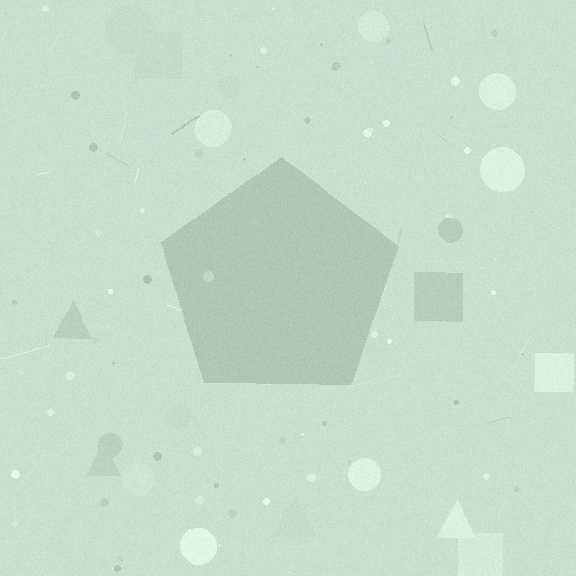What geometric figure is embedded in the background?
A pentagon is embedded in the background.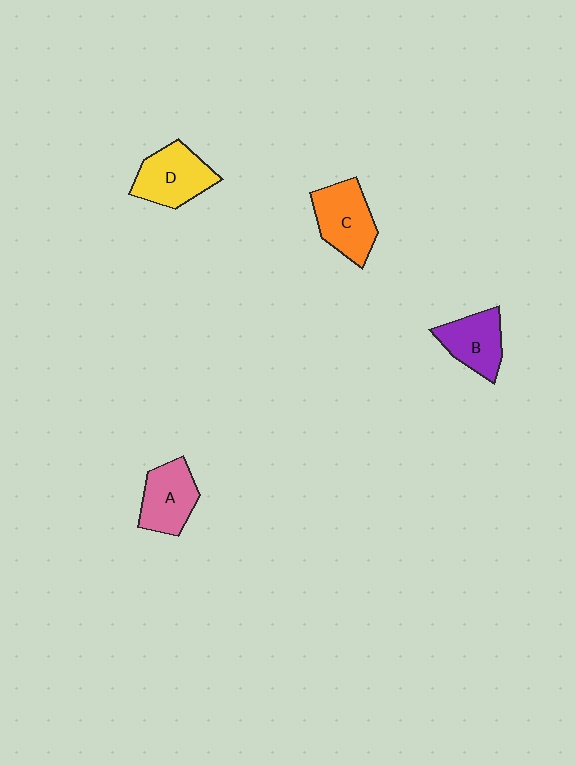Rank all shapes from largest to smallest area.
From largest to smallest: C (orange), D (yellow), A (pink), B (purple).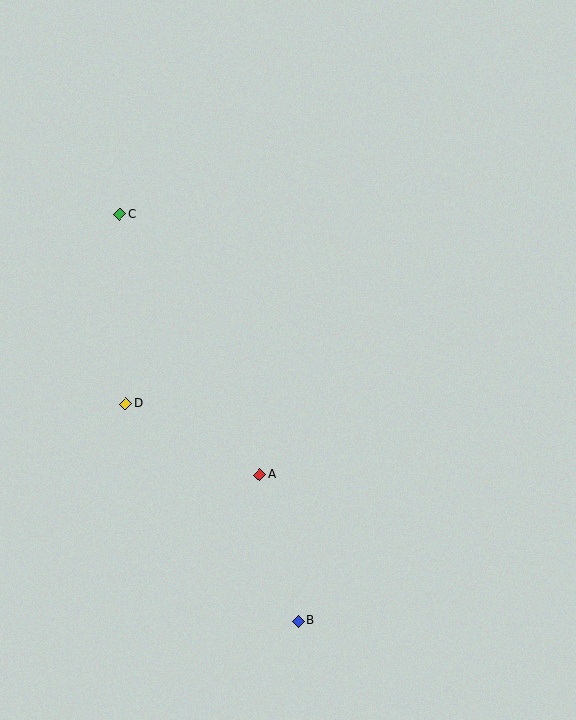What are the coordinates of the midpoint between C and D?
The midpoint between C and D is at (123, 309).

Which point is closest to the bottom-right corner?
Point B is closest to the bottom-right corner.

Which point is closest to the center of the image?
Point A at (260, 475) is closest to the center.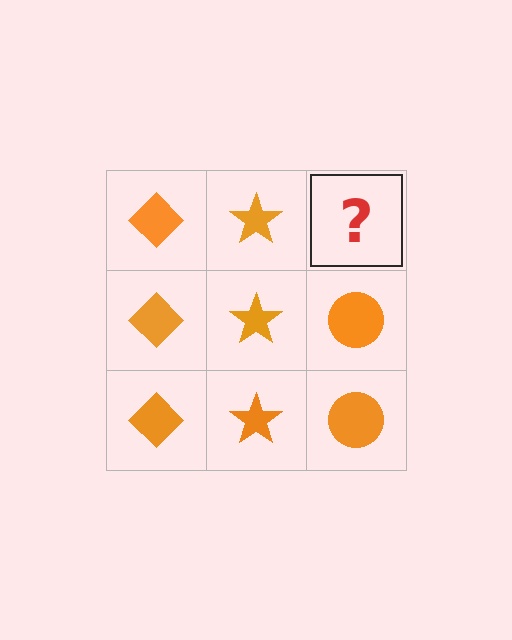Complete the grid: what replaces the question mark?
The question mark should be replaced with an orange circle.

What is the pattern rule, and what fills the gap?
The rule is that each column has a consistent shape. The gap should be filled with an orange circle.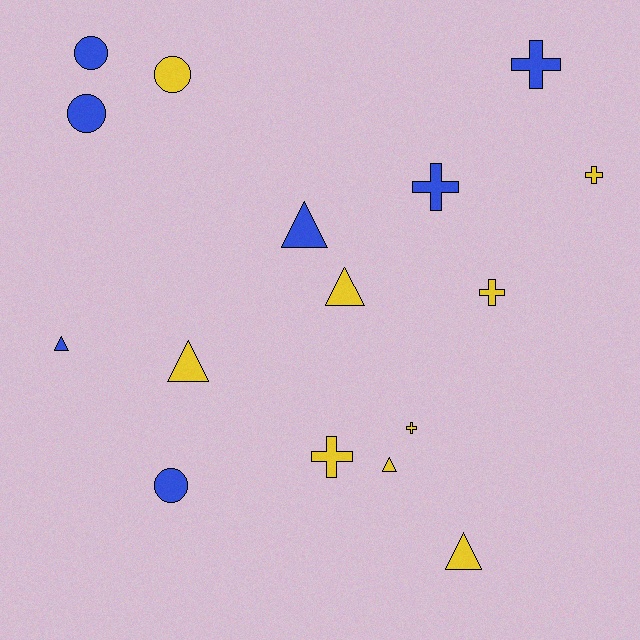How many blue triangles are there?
There are 2 blue triangles.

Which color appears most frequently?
Yellow, with 9 objects.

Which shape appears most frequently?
Triangle, with 6 objects.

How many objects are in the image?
There are 16 objects.